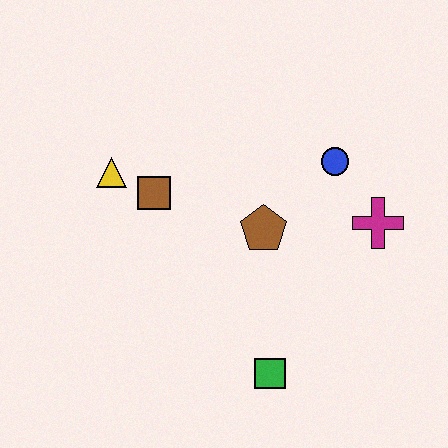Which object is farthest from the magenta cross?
The yellow triangle is farthest from the magenta cross.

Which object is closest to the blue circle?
The magenta cross is closest to the blue circle.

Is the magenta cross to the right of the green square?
Yes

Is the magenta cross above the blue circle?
No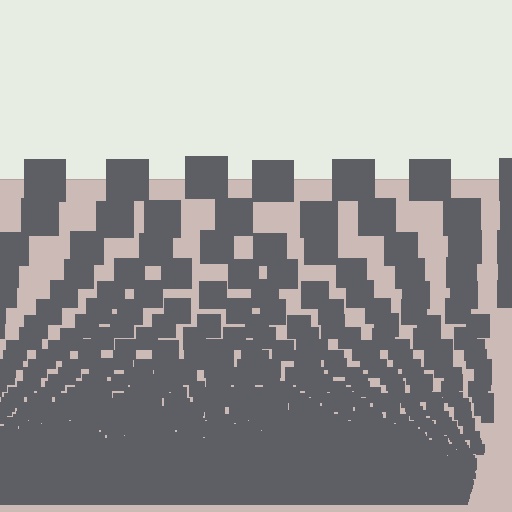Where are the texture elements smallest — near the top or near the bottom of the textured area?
Near the bottom.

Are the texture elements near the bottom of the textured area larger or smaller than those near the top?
Smaller. The gradient is inverted — elements near the bottom are smaller and denser.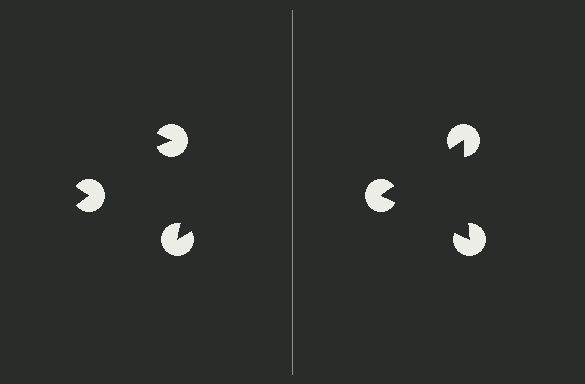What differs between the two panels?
The pac-man discs are positioned identically on both sides; only the wedge orientations differ. On the right they align to a triangle; on the left they are misaligned.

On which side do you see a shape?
An illusory triangle appears on the right side. On the left side the wedge cuts are rotated, so no coherent shape forms.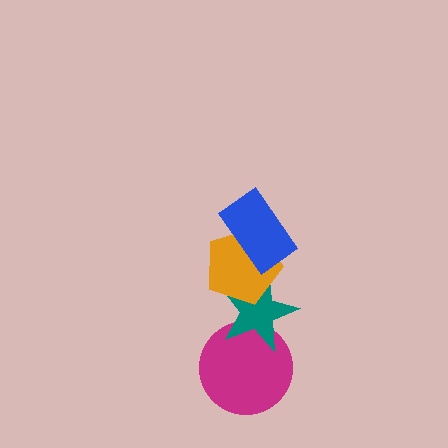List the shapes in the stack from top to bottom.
From top to bottom: the blue rectangle, the orange pentagon, the teal star, the magenta circle.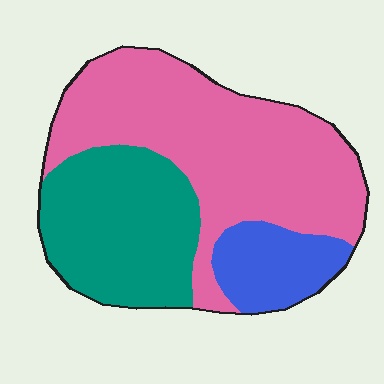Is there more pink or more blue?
Pink.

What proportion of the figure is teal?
Teal takes up between a quarter and a half of the figure.